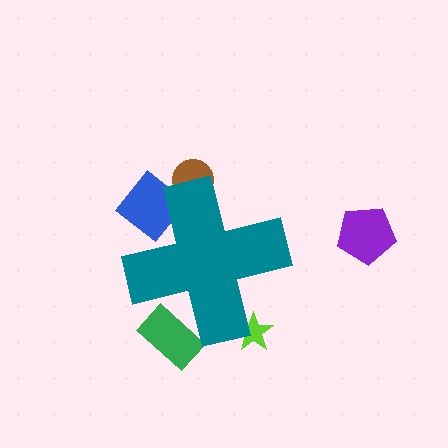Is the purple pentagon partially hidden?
No, the purple pentagon is fully visible.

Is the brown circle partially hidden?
Yes, the brown circle is partially hidden behind the teal cross.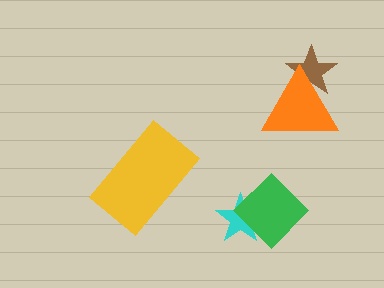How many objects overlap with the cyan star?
1 object overlaps with the cyan star.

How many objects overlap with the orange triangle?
1 object overlaps with the orange triangle.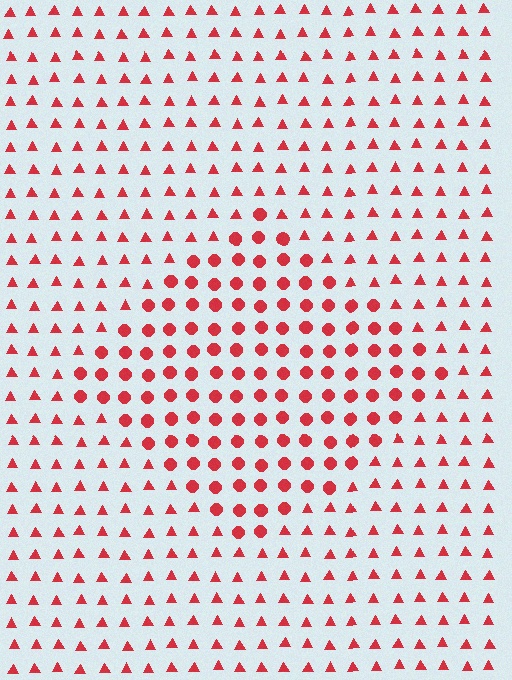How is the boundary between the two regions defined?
The boundary is defined by a change in element shape: circles inside vs. triangles outside. All elements share the same color and spacing.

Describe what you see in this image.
The image is filled with small red elements arranged in a uniform grid. A diamond-shaped region contains circles, while the surrounding area contains triangles. The boundary is defined purely by the change in element shape.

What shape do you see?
I see a diamond.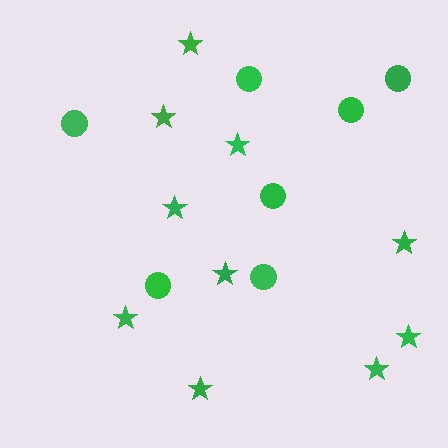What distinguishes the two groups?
There are 2 groups: one group of stars (10) and one group of circles (7).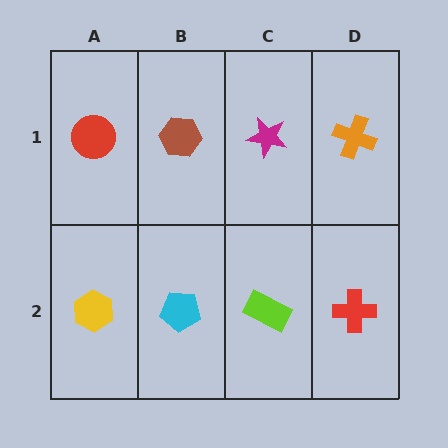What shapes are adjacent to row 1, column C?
A lime rectangle (row 2, column C), a brown hexagon (row 1, column B), an orange cross (row 1, column D).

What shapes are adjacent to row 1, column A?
A yellow hexagon (row 2, column A), a brown hexagon (row 1, column B).